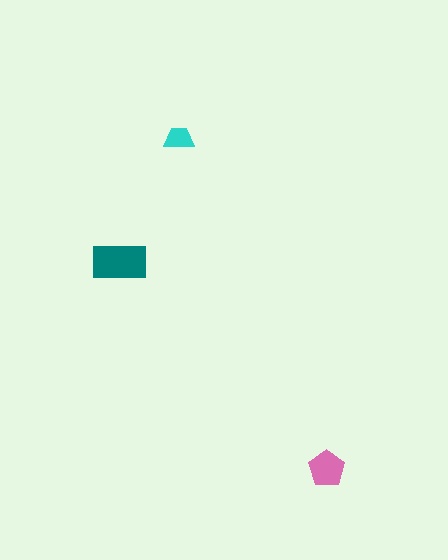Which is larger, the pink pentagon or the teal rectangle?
The teal rectangle.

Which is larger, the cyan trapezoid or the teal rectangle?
The teal rectangle.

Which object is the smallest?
The cyan trapezoid.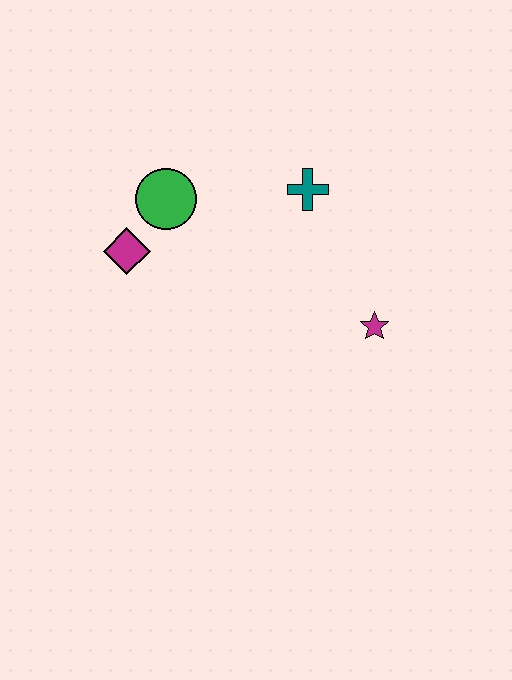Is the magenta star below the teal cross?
Yes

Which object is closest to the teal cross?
The green circle is closest to the teal cross.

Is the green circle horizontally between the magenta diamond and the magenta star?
Yes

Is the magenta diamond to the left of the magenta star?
Yes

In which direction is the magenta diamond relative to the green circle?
The magenta diamond is below the green circle.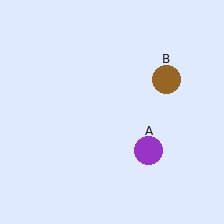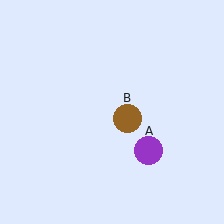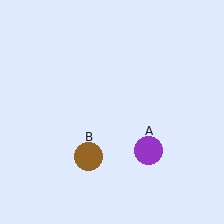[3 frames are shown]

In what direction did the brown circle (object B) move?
The brown circle (object B) moved down and to the left.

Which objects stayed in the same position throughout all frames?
Purple circle (object A) remained stationary.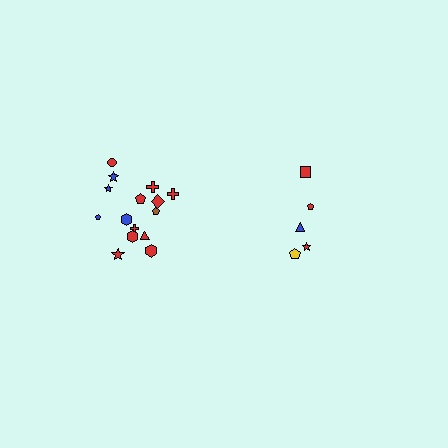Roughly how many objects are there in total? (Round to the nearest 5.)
Roughly 20 objects in total.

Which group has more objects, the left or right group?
The left group.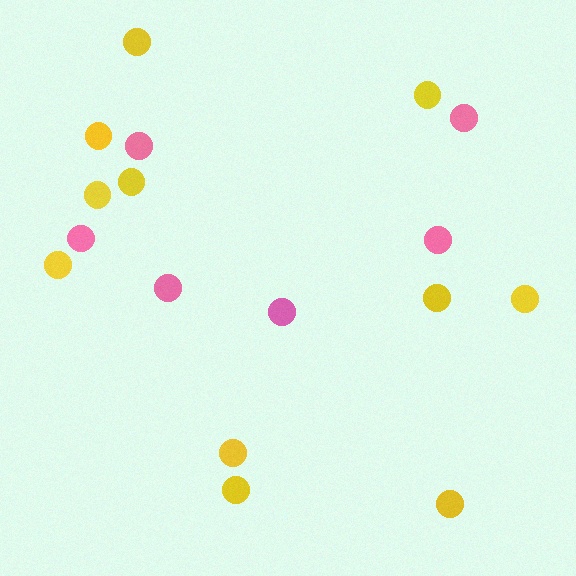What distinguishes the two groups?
There are 2 groups: one group of yellow circles (11) and one group of pink circles (6).